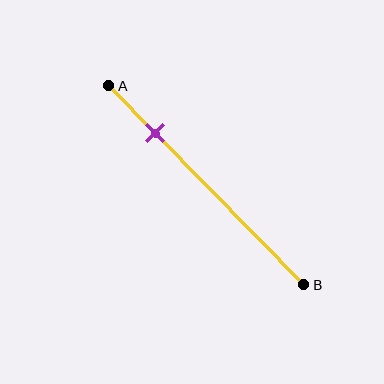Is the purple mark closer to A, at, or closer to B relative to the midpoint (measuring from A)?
The purple mark is closer to point A than the midpoint of segment AB.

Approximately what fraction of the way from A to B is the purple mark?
The purple mark is approximately 25% of the way from A to B.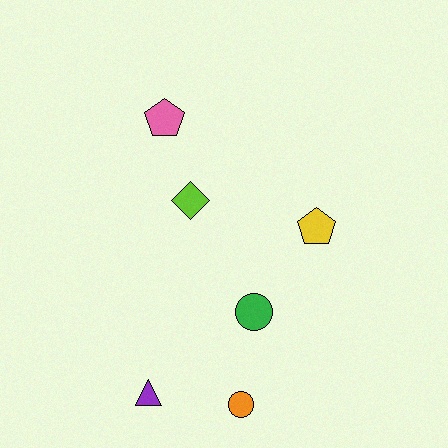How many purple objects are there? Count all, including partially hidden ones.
There is 1 purple object.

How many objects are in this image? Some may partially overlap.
There are 6 objects.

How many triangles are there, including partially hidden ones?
There is 1 triangle.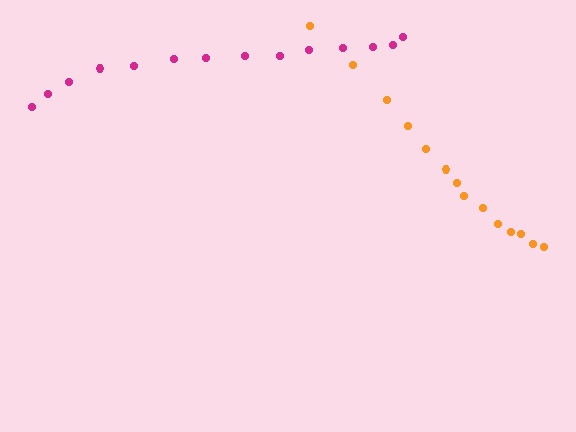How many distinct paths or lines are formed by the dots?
There are 2 distinct paths.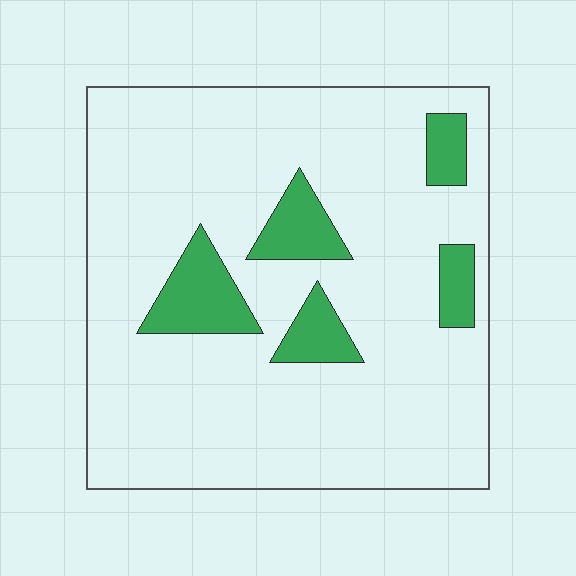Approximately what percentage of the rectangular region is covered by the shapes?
Approximately 15%.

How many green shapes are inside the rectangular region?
5.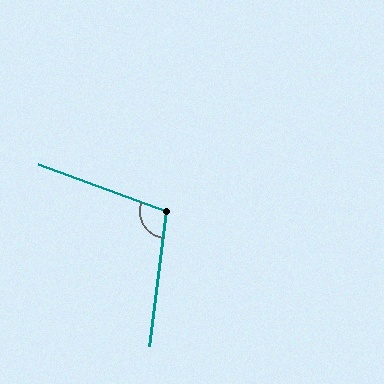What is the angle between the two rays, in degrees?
Approximately 103 degrees.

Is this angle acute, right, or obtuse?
It is obtuse.